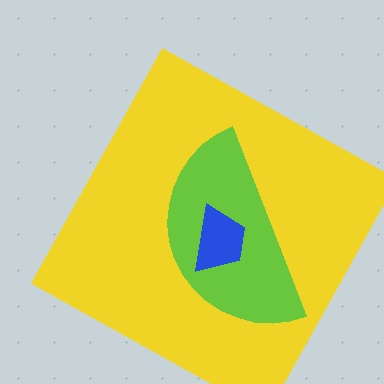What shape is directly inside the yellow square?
The lime semicircle.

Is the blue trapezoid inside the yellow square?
Yes.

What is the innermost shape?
The blue trapezoid.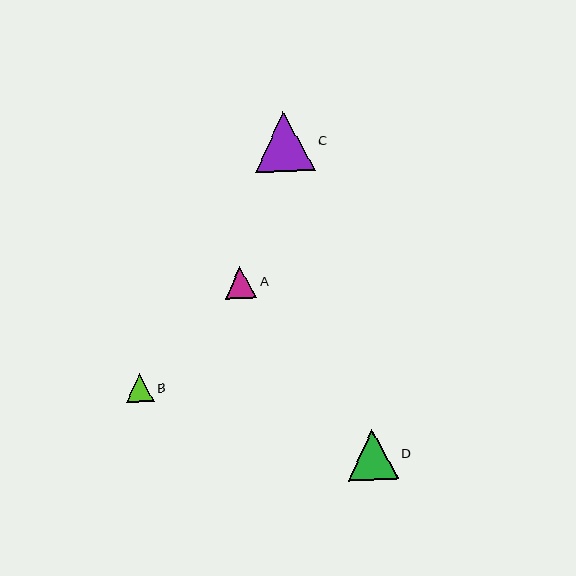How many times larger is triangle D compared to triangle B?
Triangle D is approximately 1.8 times the size of triangle B.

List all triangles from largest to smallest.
From largest to smallest: C, D, A, B.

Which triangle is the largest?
Triangle C is the largest with a size of approximately 60 pixels.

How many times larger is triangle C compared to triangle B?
Triangle C is approximately 2.1 times the size of triangle B.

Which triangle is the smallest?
Triangle B is the smallest with a size of approximately 28 pixels.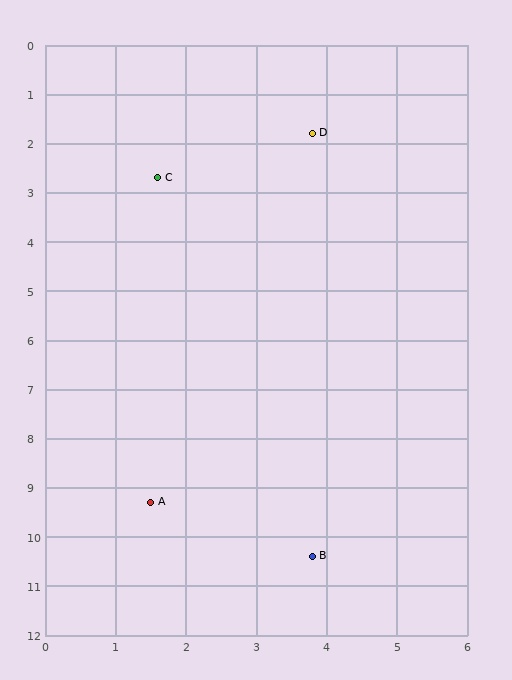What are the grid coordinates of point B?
Point B is at approximately (3.8, 10.4).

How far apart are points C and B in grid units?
Points C and B are about 8.0 grid units apart.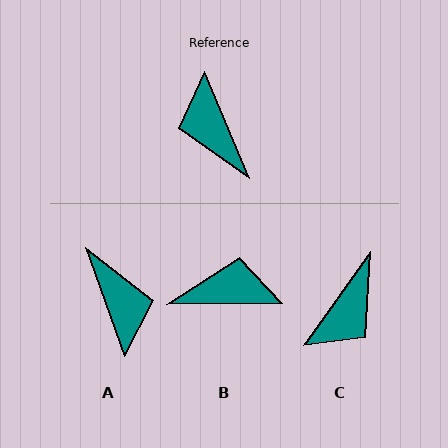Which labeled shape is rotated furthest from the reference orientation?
A, about 177 degrees away.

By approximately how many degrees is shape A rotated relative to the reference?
Approximately 177 degrees counter-clockwise.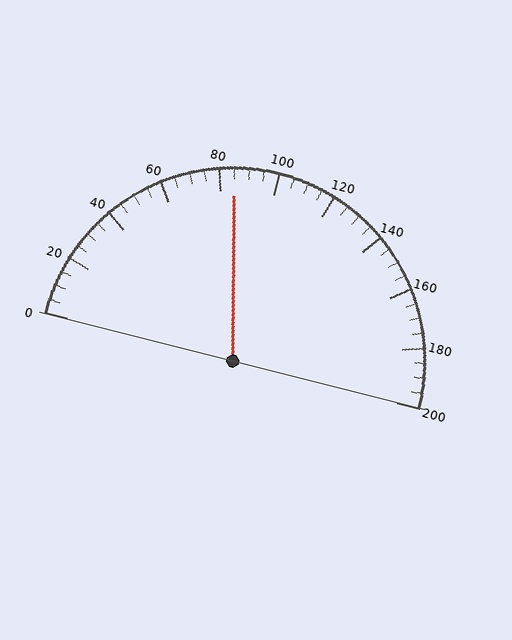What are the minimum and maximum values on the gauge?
The gauge ranges from 0 to 200.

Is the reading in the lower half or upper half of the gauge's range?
The reading is in the lower half of the range (0 to 200).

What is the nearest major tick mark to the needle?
The nearest major tick mark is 80.